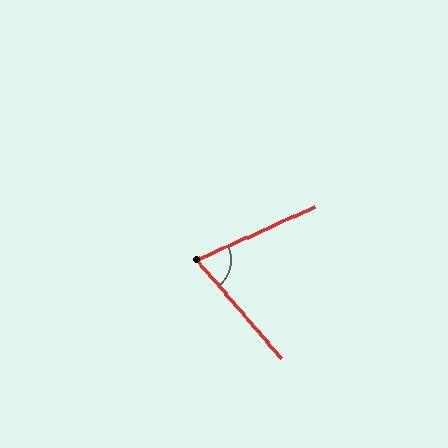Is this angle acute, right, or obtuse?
It is acute.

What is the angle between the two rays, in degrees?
Approximately 74 degrees.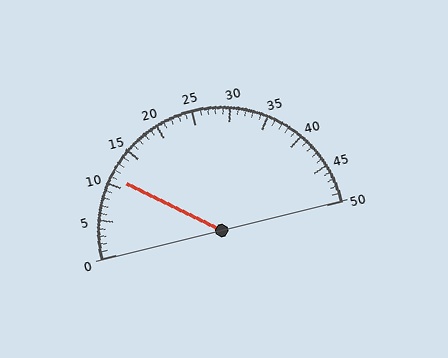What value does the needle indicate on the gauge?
The needle indicates approximately 11.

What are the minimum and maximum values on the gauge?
The gauge ranges from 0 to 50.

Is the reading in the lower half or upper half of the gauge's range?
The reading is in the lower half of the range (0 to 50).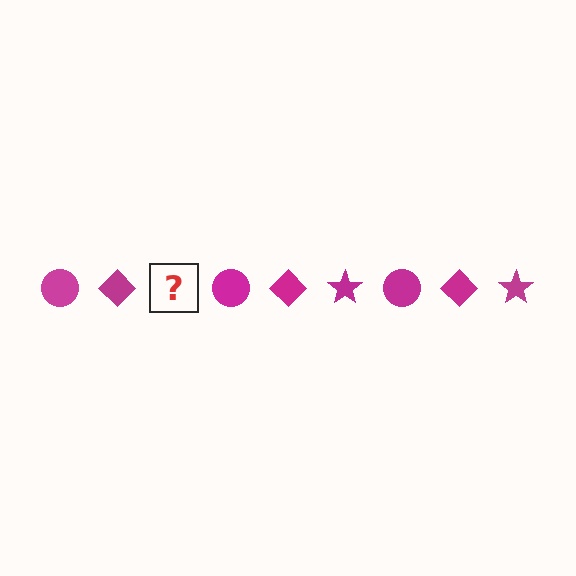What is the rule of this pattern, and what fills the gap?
The rule is that the pattern cycles through circle, diamond, star shapes in magenta. The gap should be filled with a magenta star.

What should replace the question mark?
The question mark should be replaced with a magenta star.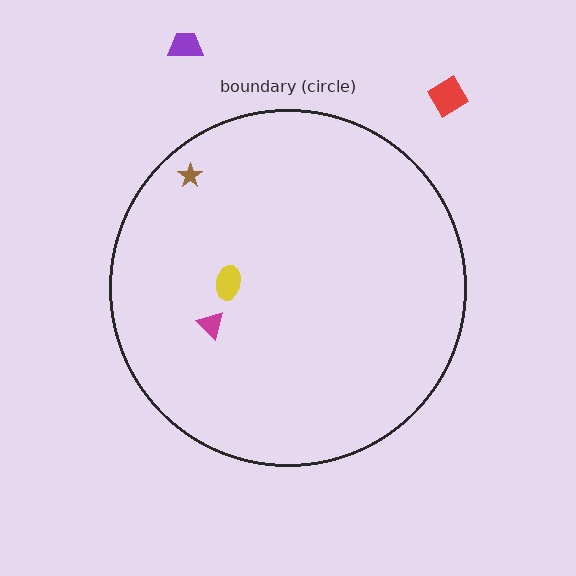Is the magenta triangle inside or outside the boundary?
Inside.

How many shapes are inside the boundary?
3 inside, 2 outside.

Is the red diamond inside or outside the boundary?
Outside.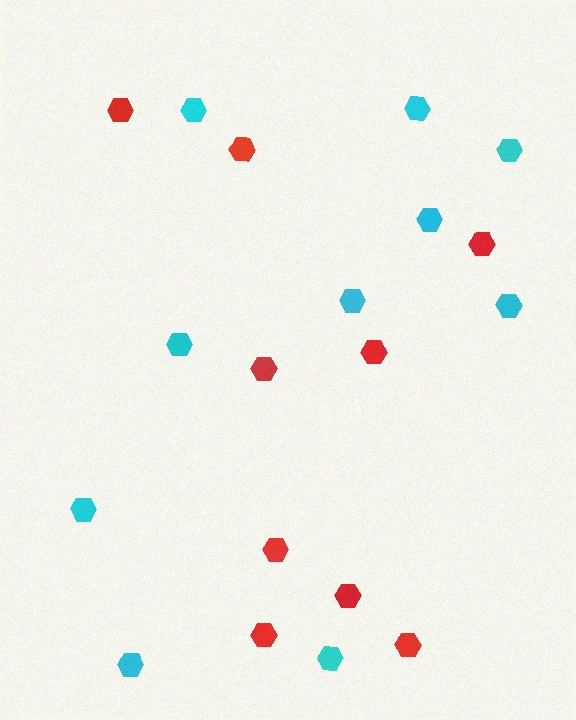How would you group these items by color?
There are 2 groups: one group of cyan hexagons (10) and one group of red hexagons (9).